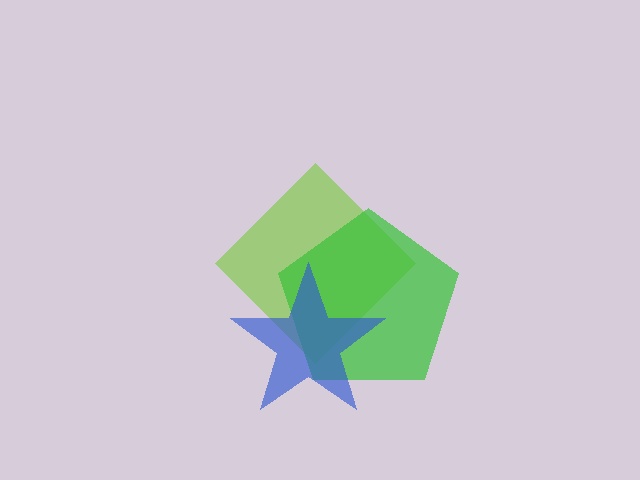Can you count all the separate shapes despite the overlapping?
Yes, there are 3 separate shapes.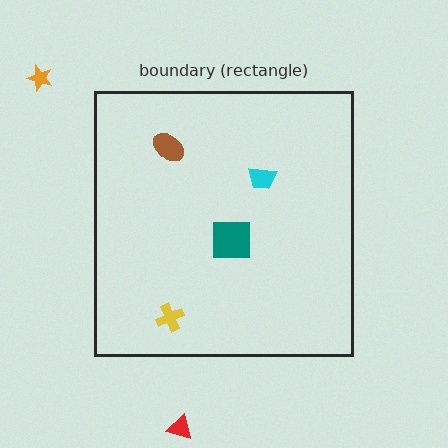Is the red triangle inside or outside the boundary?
Outside.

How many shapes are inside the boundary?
4 inside, 2 outside.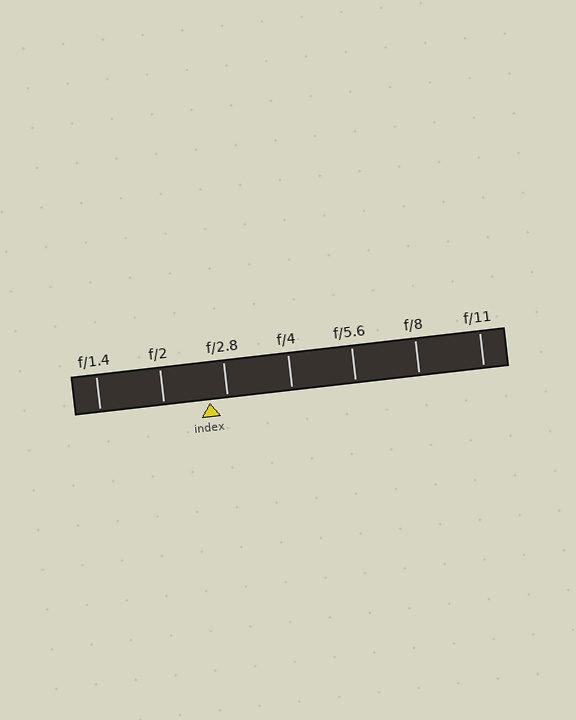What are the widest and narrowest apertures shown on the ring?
The widest aperture shown is f/1.4 and the narrowest is f/11.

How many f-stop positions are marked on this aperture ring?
There are 7 f-stop positions marked.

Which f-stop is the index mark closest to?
The index mark is closest to f/2.8.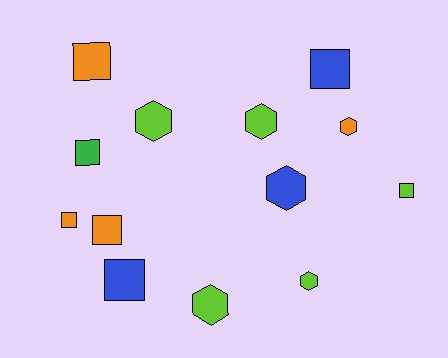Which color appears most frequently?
Lime, with 5 objects.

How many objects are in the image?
There are 13 objects.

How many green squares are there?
There is 1 green square.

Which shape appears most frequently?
Square, with 7 objects.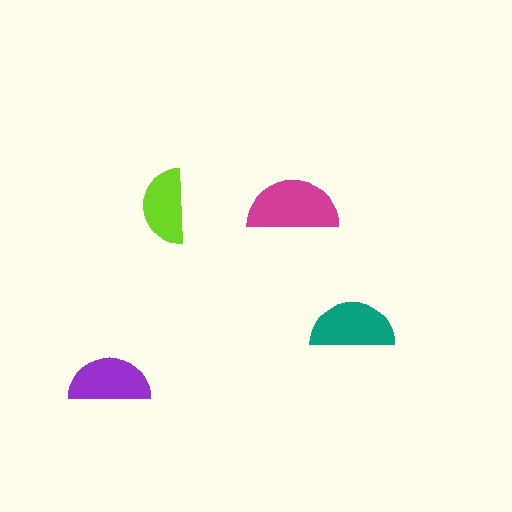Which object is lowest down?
The purple semicircle is bottommost.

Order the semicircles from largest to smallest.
the magenta one, the teal one, the purple one, the lime one.